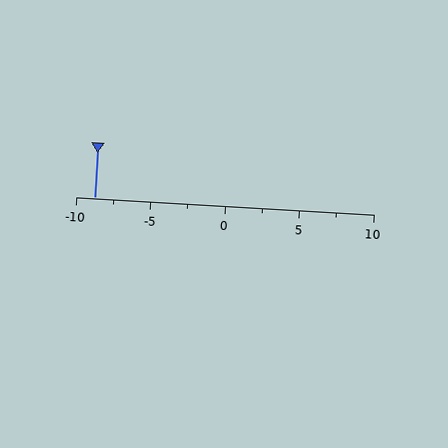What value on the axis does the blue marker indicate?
The marker indicates approximately -8.8.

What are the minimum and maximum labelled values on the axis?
The axis runs from -10 to 10.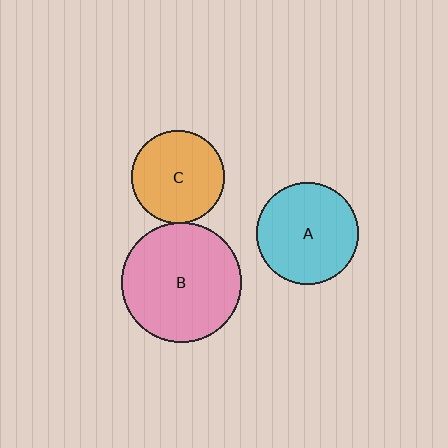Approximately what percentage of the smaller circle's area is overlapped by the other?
Approximately 5%.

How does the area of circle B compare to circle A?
Approximately 1.4 times.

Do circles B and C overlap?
Yes.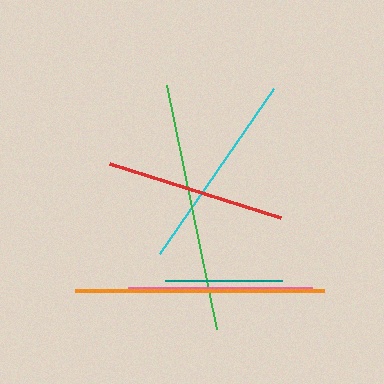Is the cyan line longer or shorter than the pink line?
The cyan line is longer than the pink line.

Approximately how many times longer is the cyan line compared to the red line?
The cyan line is approximately 1.1 times the length of the red line.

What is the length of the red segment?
The red segment is approximately 179 pixels long.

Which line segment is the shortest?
The teal line is the shortest at approximately 117 pixels.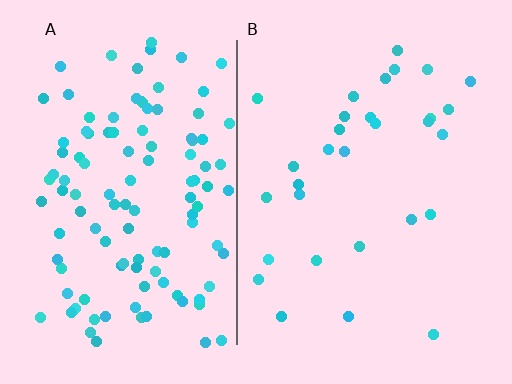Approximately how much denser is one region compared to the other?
Approximately 3.8× — region A over region B.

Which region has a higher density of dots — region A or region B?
A (the left).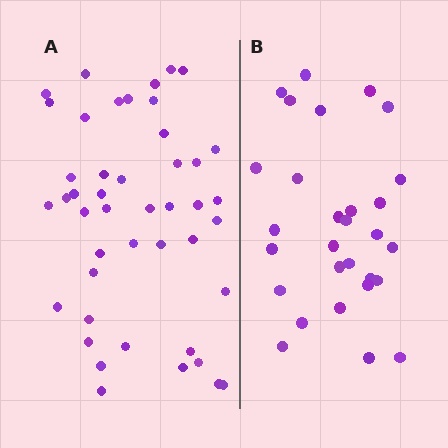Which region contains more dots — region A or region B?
Region A (the left region) has more dots.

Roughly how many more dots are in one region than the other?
Region A has approximately 15 more dots than region B.